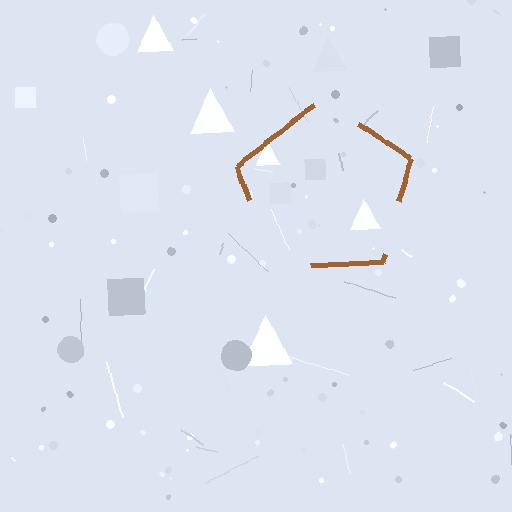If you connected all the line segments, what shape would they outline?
They would outline a pentagon.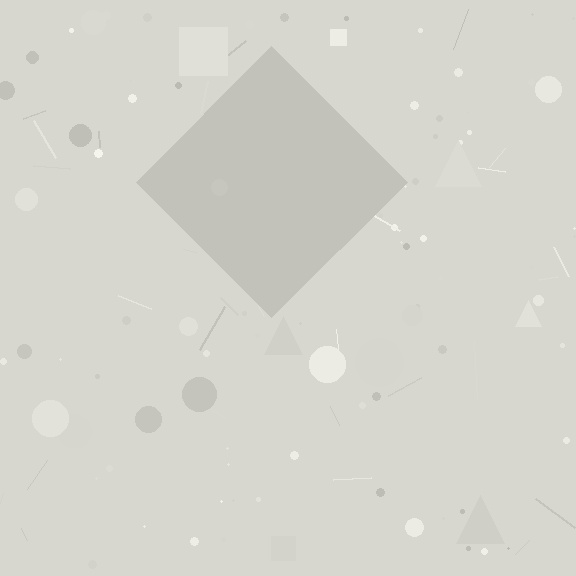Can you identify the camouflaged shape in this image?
The camouflaged shape is a diamond.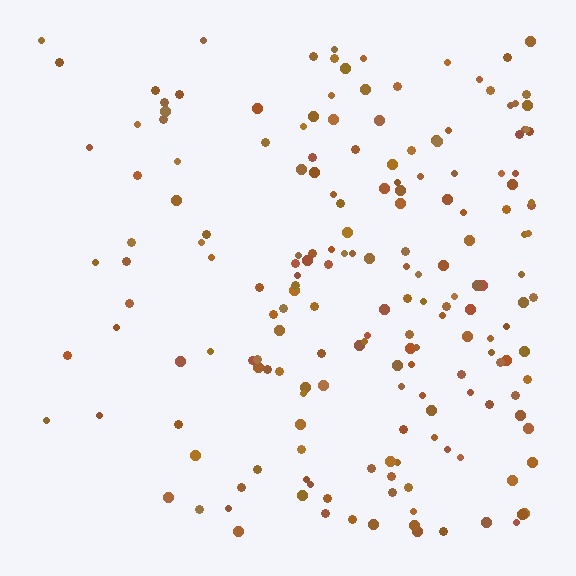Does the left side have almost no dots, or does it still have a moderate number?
Still a moderate number, just noticeably fewer than the right.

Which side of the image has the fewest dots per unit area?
The left.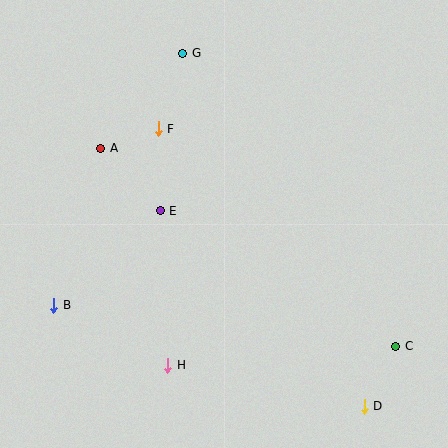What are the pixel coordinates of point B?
Point B is at (54, 305).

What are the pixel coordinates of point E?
Point E is at (160, 211).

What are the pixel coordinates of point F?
Point F is at (158, 129).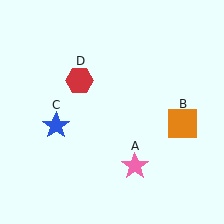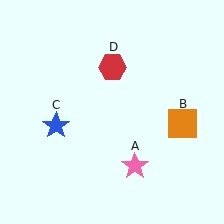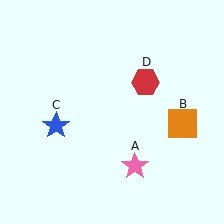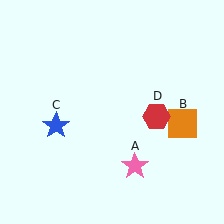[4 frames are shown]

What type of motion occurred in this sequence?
The red hexagon (object D) rotated clockwise around the center of the scene.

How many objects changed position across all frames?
1 object changed position: red hexagon (object D).